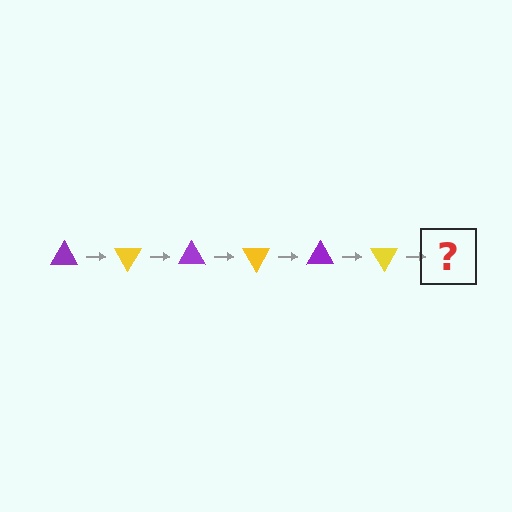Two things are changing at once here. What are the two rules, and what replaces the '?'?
The two rules are that it rotates 60 degrees each step and the color cycles through purple and yellow. The '?' should be a purple triangle, rotated 360 degrees from the start.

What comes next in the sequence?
The next element should be a purple triangle, rotated 360 degrees from the start.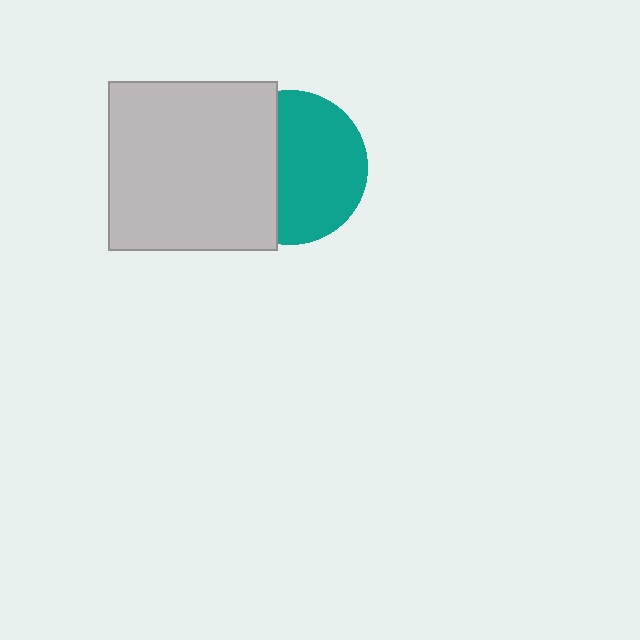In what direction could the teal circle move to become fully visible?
The teal circle could move right. That would shift it out from behind the light gray square entirely.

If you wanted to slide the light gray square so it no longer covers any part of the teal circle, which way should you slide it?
Slide it left — that is the most direct way to separate the two shapes.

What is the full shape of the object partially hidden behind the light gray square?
The partially hidden object is a teal circle.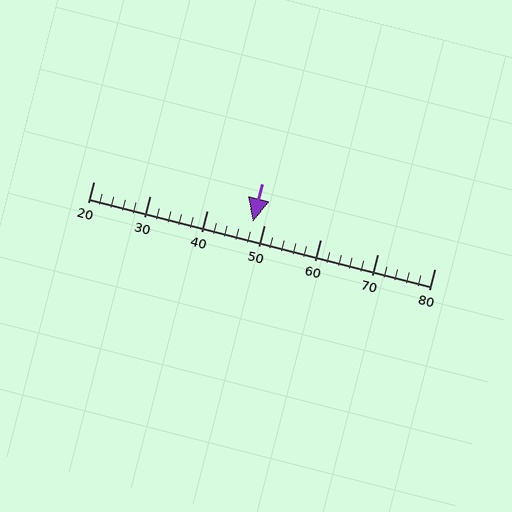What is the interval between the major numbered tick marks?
The major tick marks are spaced 10 units apart.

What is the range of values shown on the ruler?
The ruler shows values from 20 to 80.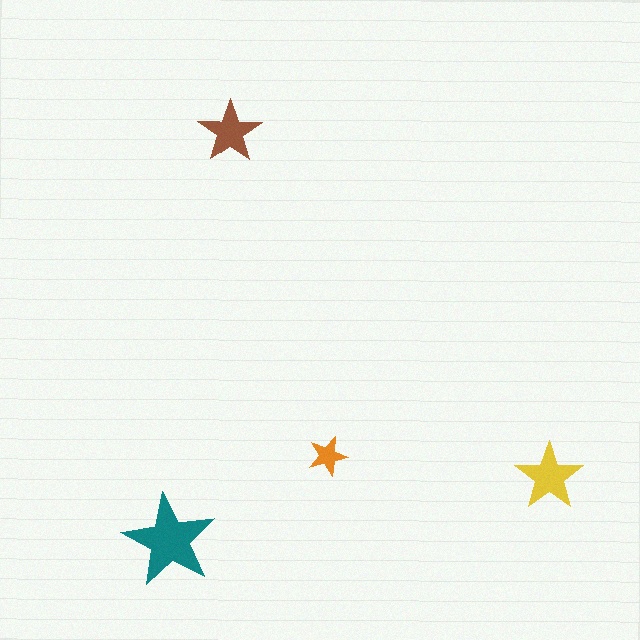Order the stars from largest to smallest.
the teal one, the yellow one, the brown one, the orange one.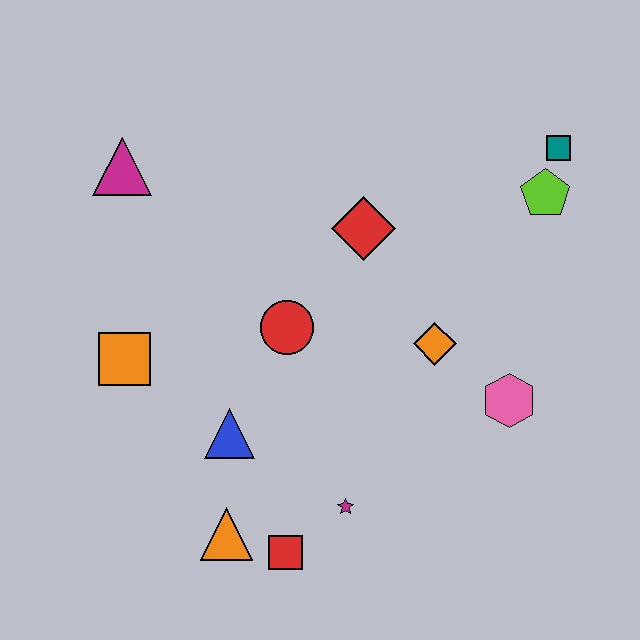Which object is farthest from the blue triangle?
The teal square is farthest from the blue triangle.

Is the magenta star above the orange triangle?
Yes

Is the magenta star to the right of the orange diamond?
No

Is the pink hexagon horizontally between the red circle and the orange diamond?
No